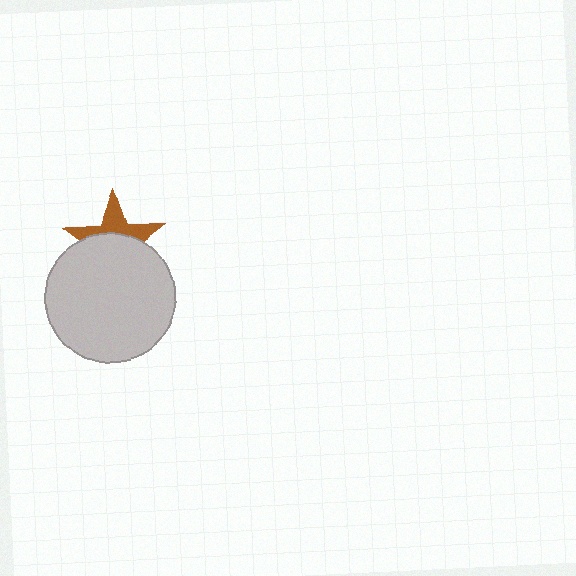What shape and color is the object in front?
The object in front is a light gray circle.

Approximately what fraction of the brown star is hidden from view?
Roughly 60% of the brown star is hidden behind the light gray circle.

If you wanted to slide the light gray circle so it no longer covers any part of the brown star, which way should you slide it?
Slide it down — that is the most direct way to separate the two shapes.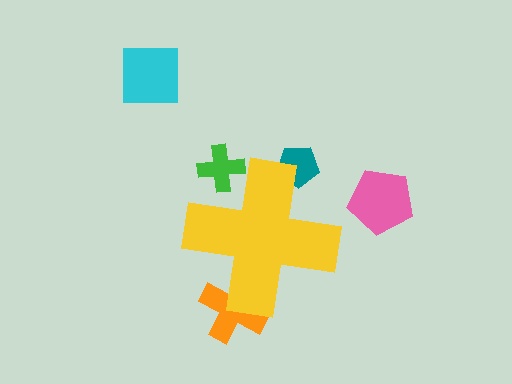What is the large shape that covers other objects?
A yellow cross.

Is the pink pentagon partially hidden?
No, the pink pentagon is fully visible.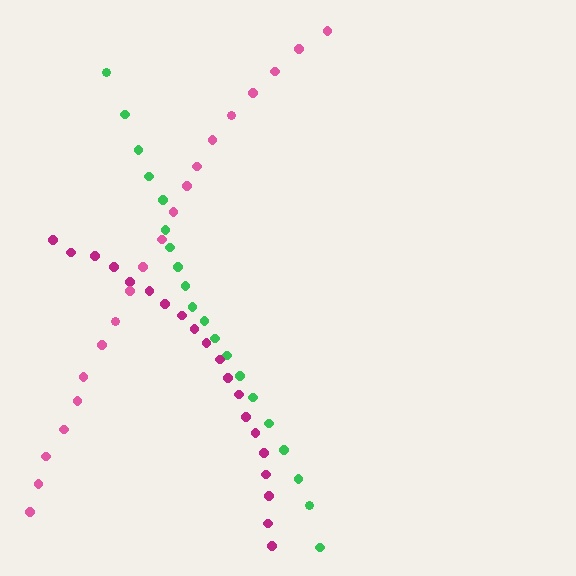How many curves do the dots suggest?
There are 3 distinct paths.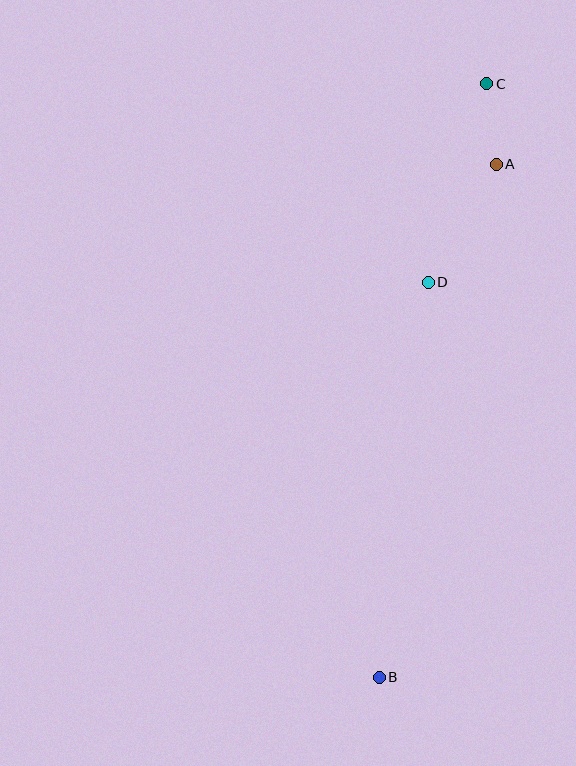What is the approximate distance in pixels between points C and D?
The distance between C and D is approximately 207 pixels.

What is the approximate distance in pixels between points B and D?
The distance between B and D is approximately 398 pixels.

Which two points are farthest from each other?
Points B and C are farthest from each other.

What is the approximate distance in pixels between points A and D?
The distance between A and D is approximately 136 pixels.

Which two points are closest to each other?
Points A and C are closest to each other.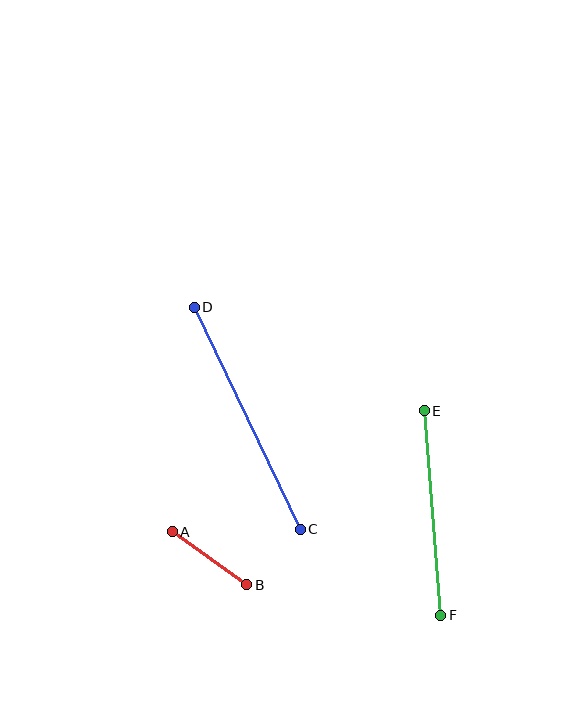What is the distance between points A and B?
The distance is approximately 91 pixels.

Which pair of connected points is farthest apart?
Points C and D are farthest apart.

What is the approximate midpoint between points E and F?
The midpoint is at approximately (433, 513) pixels.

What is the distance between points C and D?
The distance is approximately 246 pixels.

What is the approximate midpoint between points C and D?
The midpoint is at approximately (247, 418) pixels.